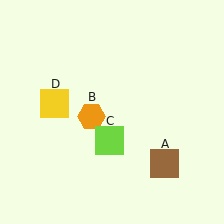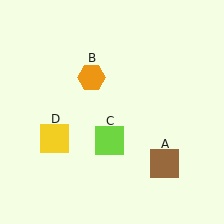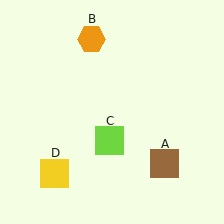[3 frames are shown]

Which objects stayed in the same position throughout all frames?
Brown square (object A) and lime square (object C) remained stationary.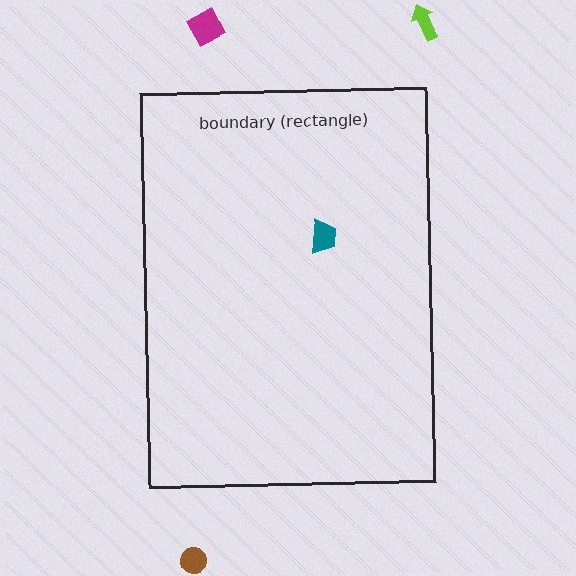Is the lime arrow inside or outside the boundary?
Outside.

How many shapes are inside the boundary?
1 inside, 3 outside.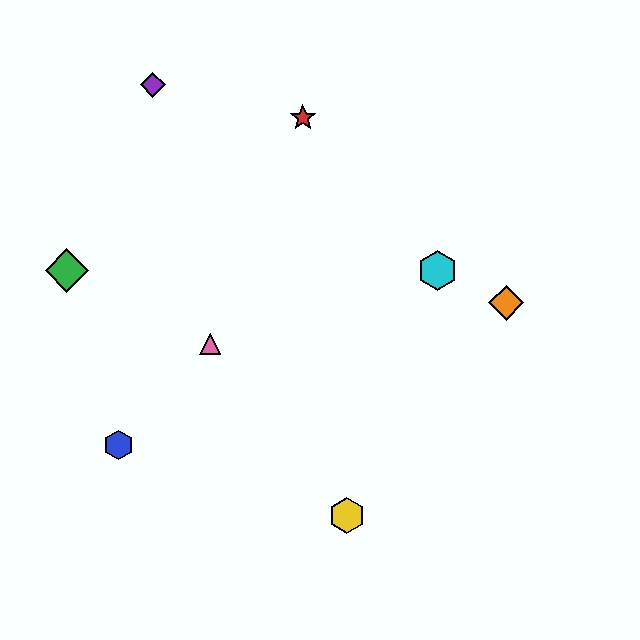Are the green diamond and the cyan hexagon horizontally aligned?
Yes, both are at y≈270.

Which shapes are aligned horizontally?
The green diamond, the cyan hexagon are aligned horizontally.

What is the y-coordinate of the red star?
The red star is at y≈118.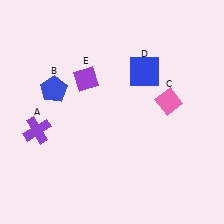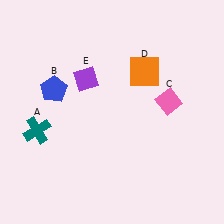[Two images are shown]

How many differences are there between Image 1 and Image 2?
There are 2 differences between the two images.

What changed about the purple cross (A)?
In Image 1, A is purple. In Image 2, it changed to teal.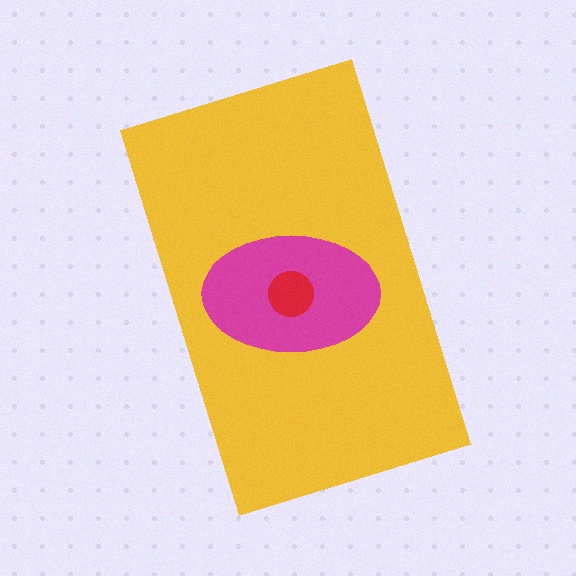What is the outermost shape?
The yellow rectangle.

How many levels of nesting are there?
3.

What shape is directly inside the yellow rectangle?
The magenta ellipse.